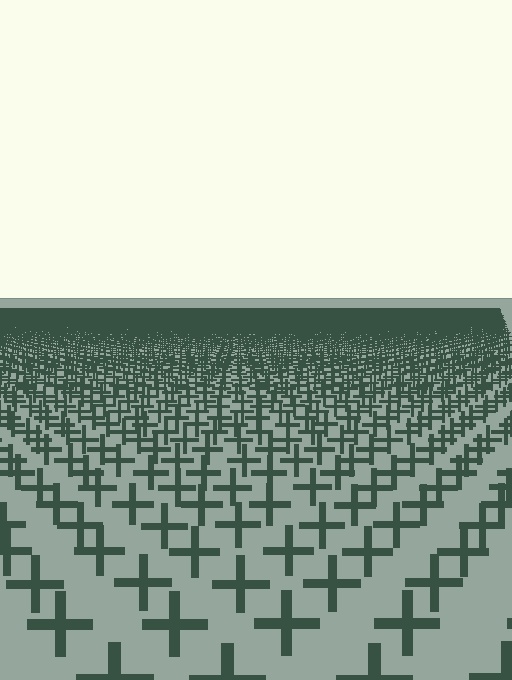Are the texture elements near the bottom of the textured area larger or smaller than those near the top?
Larger. Near the bottom, elements are closer to the viewer and appear at a bigger on-screen size.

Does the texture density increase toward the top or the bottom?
Density increases toward the top.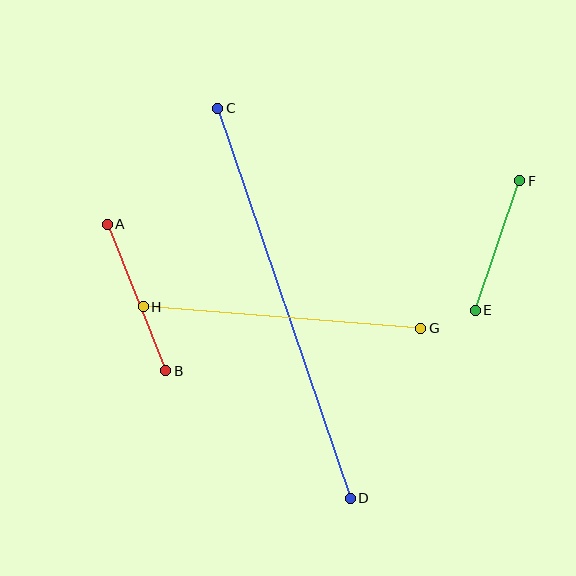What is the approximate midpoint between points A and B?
The midpoint is at approximately (136, 297) pixels.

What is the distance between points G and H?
The distance is approximately 279 pixels.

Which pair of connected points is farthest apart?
Points C and D are farthest apart.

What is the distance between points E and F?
The distance is approximately 137 pixels.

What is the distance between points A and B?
The distance is approximately 158 pixels.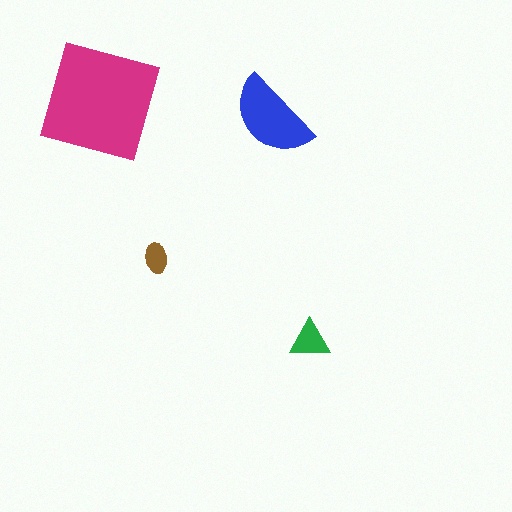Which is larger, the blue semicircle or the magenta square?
The magenta square.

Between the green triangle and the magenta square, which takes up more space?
The magenta square.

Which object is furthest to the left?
The magenta square is leftmost.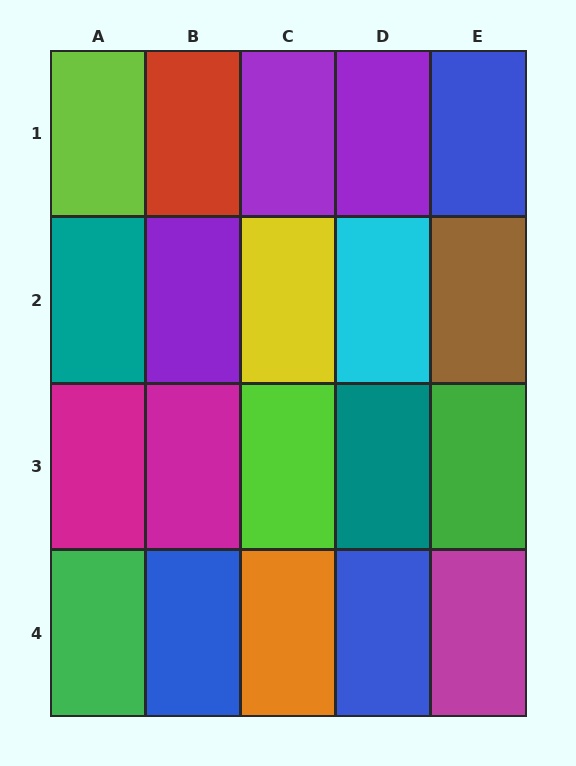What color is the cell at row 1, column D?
Purple.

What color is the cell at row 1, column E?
Blue.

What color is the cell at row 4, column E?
Magenta.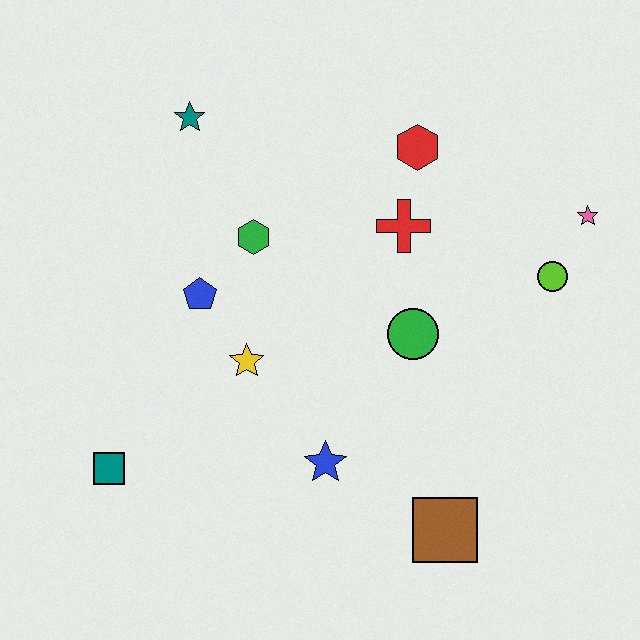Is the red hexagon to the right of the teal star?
Yes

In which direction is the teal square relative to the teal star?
The teal square is below the teal star.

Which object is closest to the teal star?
The green hexagon is closest to the teal star.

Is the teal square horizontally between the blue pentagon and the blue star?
No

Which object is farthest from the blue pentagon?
The pink star is farthest from the blue pentagon.